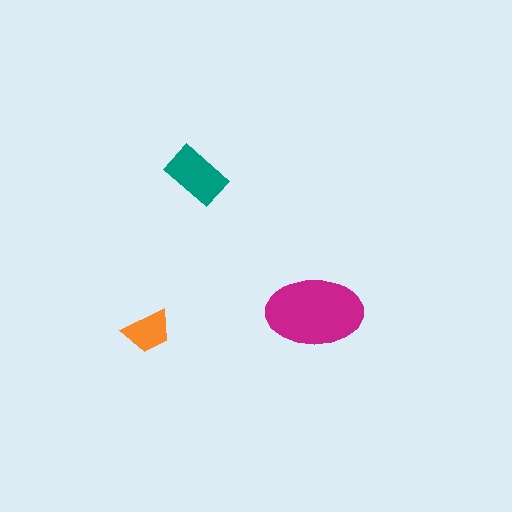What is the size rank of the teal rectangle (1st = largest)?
2nd.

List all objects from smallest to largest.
The orange trapezoid, the teal rectangle, the magenta ellipse.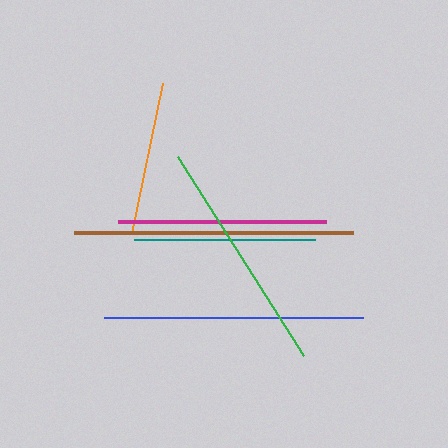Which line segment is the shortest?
The orange line is the shortest at approximately 153 pixels.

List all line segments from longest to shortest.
From longest to shortest: brown, blue, green, magenta, teal, orange.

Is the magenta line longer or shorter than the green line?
The green line is longer than the magenta line.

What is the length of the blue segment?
The blue segment is approximately 259 pixels long.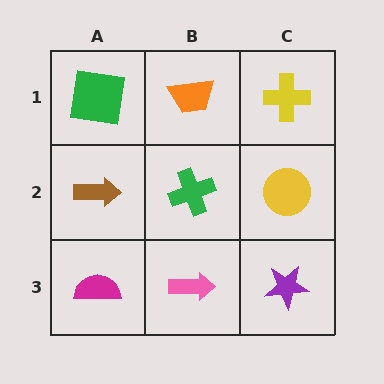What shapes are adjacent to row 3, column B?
A green cross (row 2, column B), a magenta semicircle (row 3, column A), a purple star (row 3, column C).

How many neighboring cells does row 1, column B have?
3.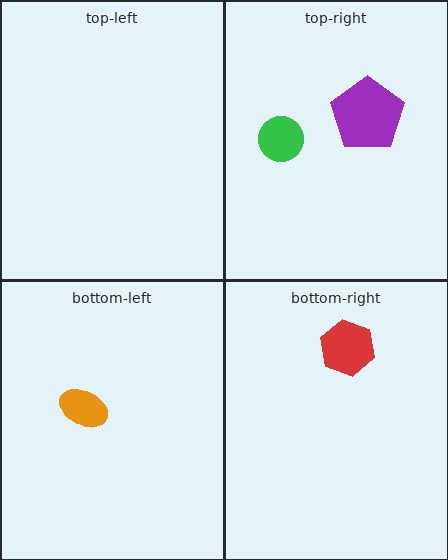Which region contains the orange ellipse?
The bottom-left region.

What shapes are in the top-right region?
The green circle, the purple pentagon.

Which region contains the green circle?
The top-right region.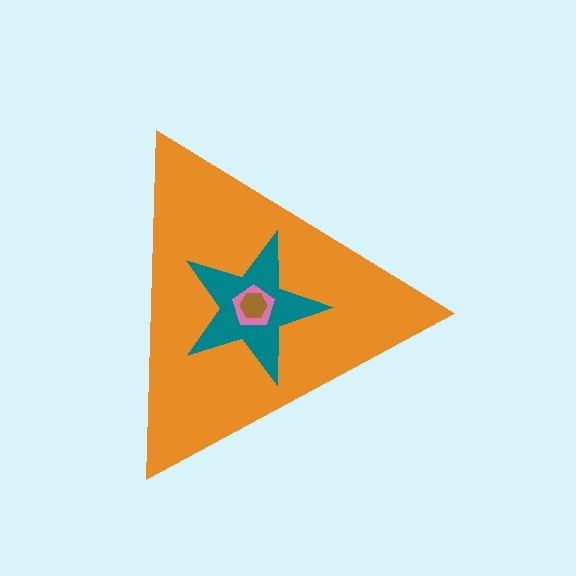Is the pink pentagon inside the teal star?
Yes.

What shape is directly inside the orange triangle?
The teal star.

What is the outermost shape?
The orange triangle.